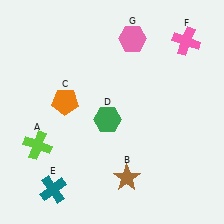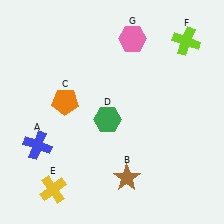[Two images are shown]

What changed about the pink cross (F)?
In Image 1, F is pink. In Image 2, it changed to lime.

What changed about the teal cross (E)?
In Image 1, E is teal. In Image 2, it changed to yellow.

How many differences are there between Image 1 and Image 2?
There are 3 differences between the two images.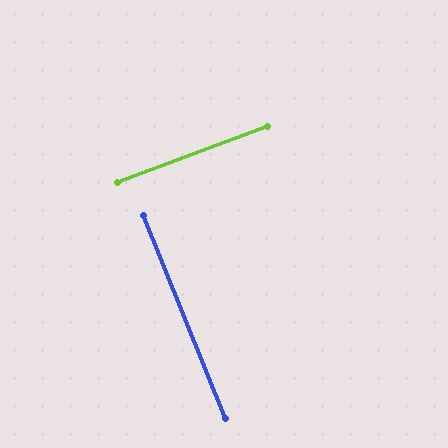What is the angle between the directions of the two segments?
Approximately 88 degrees.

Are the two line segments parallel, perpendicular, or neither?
Perpendicular — they meet at approximately 88°.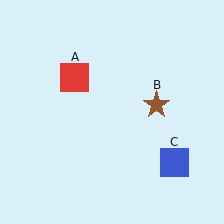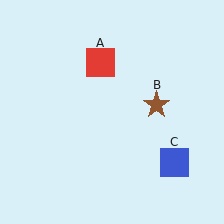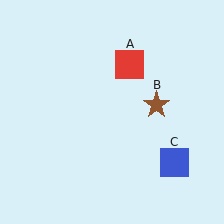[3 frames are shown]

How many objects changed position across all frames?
1 object changed position: red square (object A).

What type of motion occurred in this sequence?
The red square (object A) rotated clockwise around the center of the scene.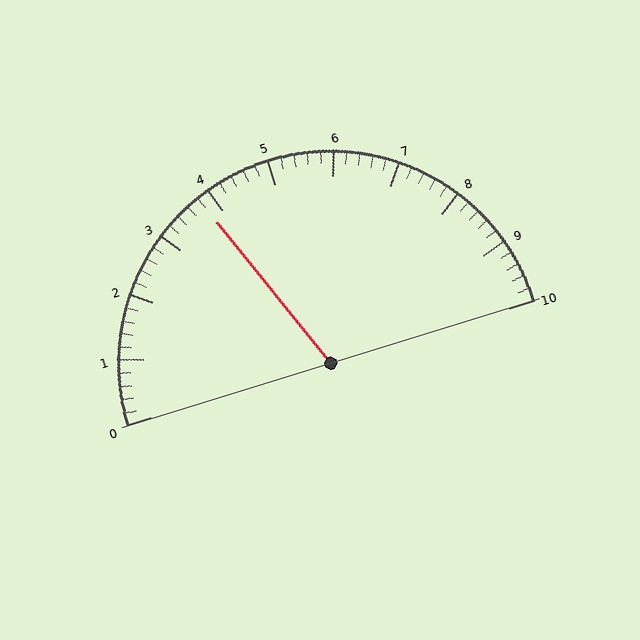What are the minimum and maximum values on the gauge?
The gauge ranges from 0 to 10.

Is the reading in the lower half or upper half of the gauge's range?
The reading is in the lower half of the range (0 to 10).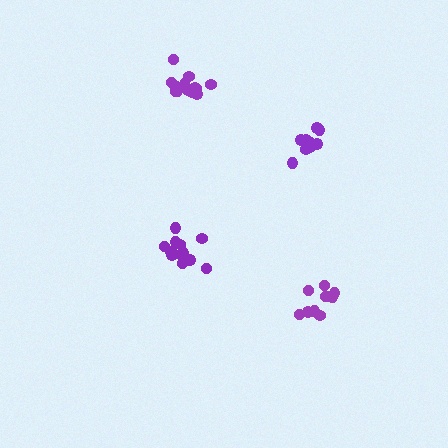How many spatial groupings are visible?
There are 4 spatial groupings.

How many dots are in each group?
Group 1: 12 dots, Group 2: 13 dots, Group 3: 14 dots, Group 4: 10 dots (49 total).